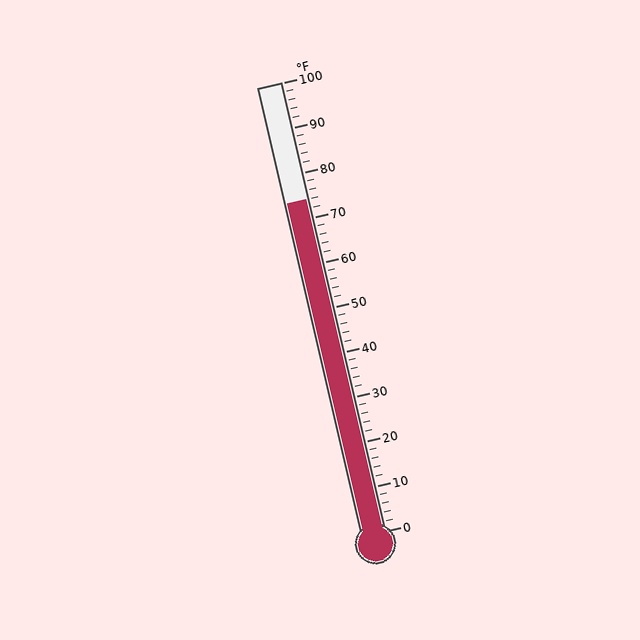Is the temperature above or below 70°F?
The temperature is above 70°F.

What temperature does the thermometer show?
The thermometer shows approximately 74°F.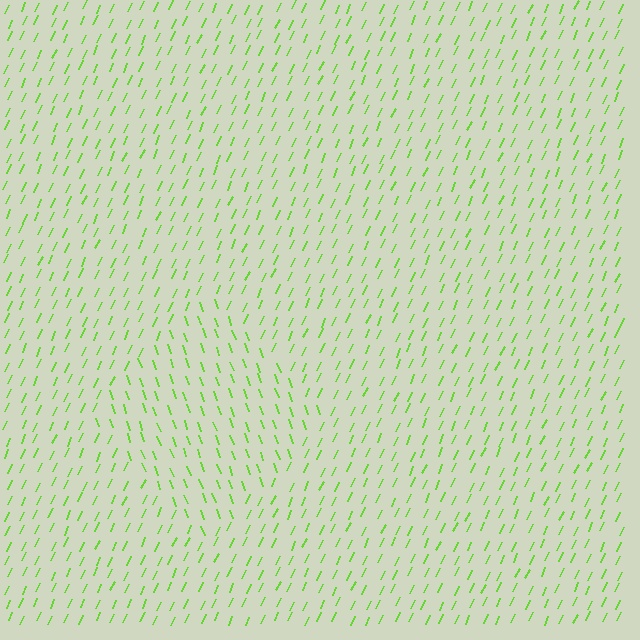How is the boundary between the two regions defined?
The boundary is defined purely by a change in line orientation (approximately 45 degrees difference). All lines are the same color and thickness.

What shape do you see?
I see a diamond.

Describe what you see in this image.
The image is filled with small lime line segments. A diamond region in the image has lines oriented differently from the surrounding lines, creating a visible texture boundary.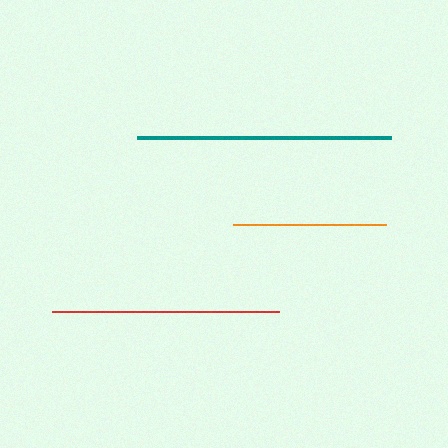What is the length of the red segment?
The red segment is approximately 227 pixels long.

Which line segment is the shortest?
The orange line is the shortest at approximately 153 pixels.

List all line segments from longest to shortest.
From longest to shortest: teal, red, orange.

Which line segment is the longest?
The teal line is the longest at approximately 255 pixels.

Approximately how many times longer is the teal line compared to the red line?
The teal line is approximately 1.1 times the length of the red line.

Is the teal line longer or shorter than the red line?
The teal line is longer than the red line.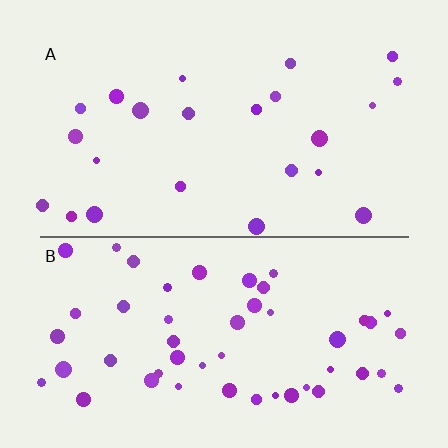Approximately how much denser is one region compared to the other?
Approximately 2.2× — region B over region A.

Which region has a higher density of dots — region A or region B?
B (the bottom).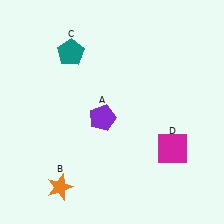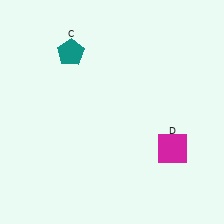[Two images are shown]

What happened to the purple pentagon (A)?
The purple pentagon (A) was removed in Image 2. It was in the bottom-left area of Image 1.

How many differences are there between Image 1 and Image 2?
There are 2 differences between the two images.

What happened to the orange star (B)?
The orange star (B) was removed in Image 2. It was in the bottom-left area of Image 1.